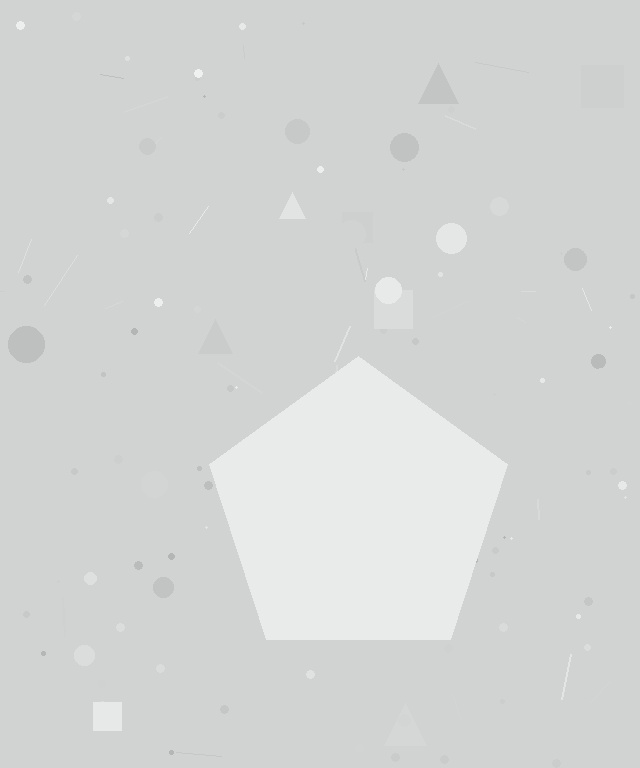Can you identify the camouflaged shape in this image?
The camouflaged shape is a pentagon.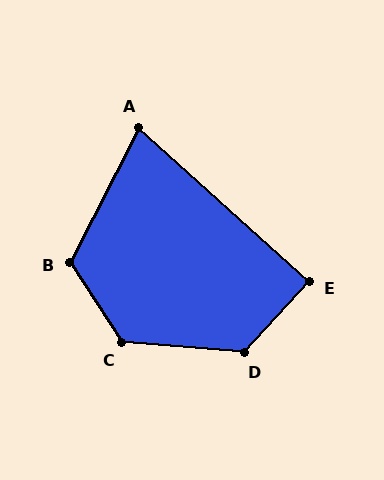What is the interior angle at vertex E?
Approximately 90 degrees (approximately right).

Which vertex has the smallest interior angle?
A, at approximately 75 degrees.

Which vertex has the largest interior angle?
C, at approximately 128 degrees.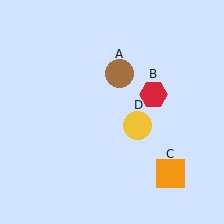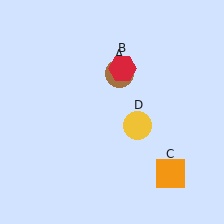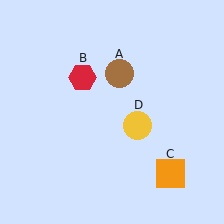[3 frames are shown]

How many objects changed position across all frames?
1 object changed position: red hexagon (object B).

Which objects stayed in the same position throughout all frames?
Brown circle (object A) and orange square (object C) and yellow circle (object D) remained stationary.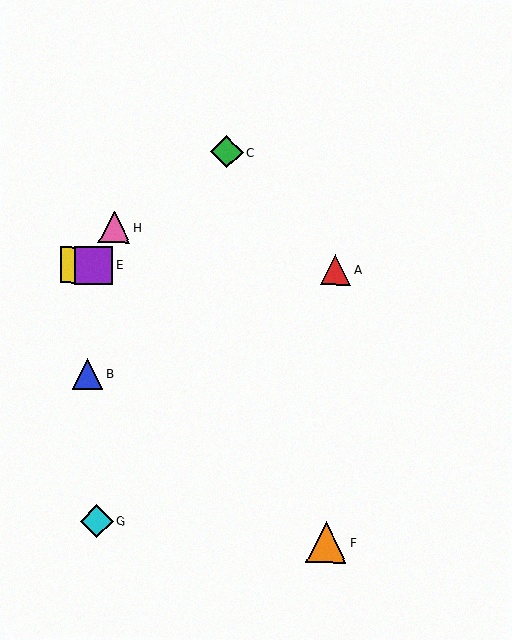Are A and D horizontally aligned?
Yes, both are at y≈270.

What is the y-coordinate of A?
Object A is at y≈270.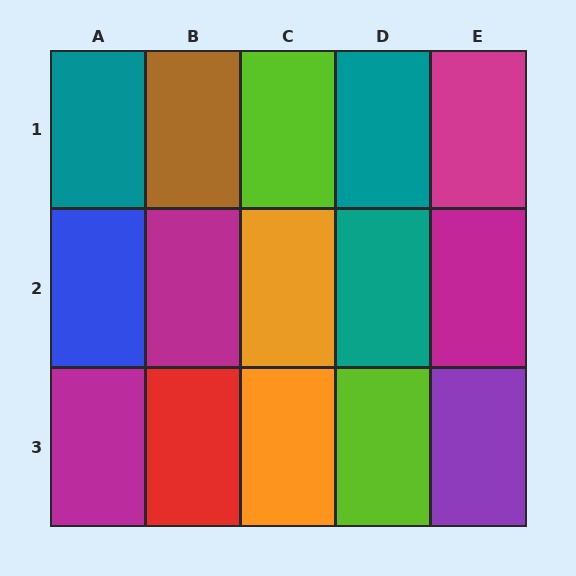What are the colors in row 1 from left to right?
Teal, brown, lime, teal, magenta.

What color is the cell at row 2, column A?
Blue.